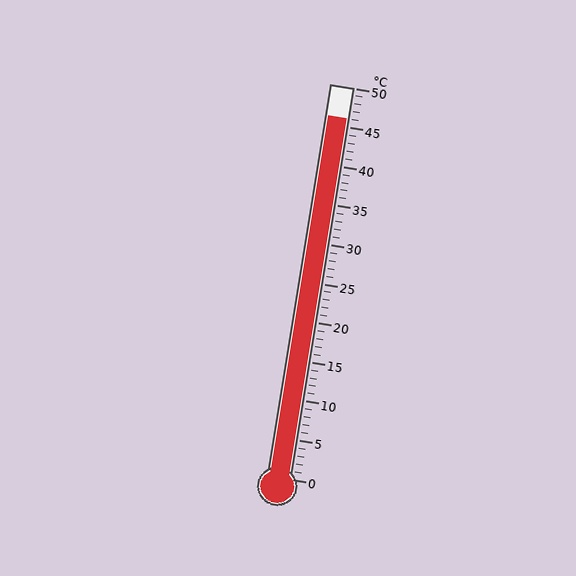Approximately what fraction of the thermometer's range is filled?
The thermometer is filled to approximately 90% of its range.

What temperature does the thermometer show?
The thermometer shows approximately 46°C.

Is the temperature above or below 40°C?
The temperature is above 40°C.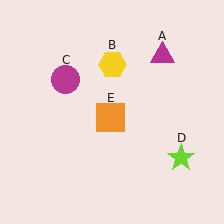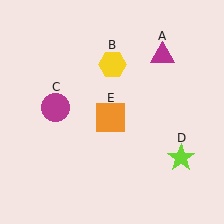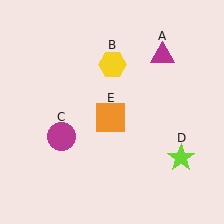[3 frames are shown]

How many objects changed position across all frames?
1 object changed position: magenta circle (object C).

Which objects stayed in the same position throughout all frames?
Magenta triangle (object A) and yellow hexagon (object B) and lime star (object D) and orange square (object E) remained stationary.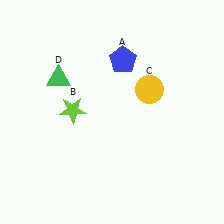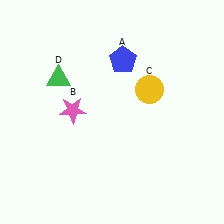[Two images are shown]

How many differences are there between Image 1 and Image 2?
There is 1 difference between the two images.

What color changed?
The star (B) changed from lime in Image 1 to pink in Image 2.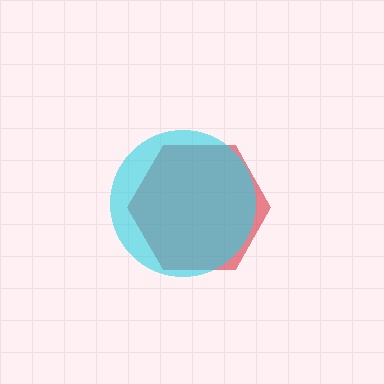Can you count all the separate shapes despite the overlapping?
Yes, there are 2 separate shapes.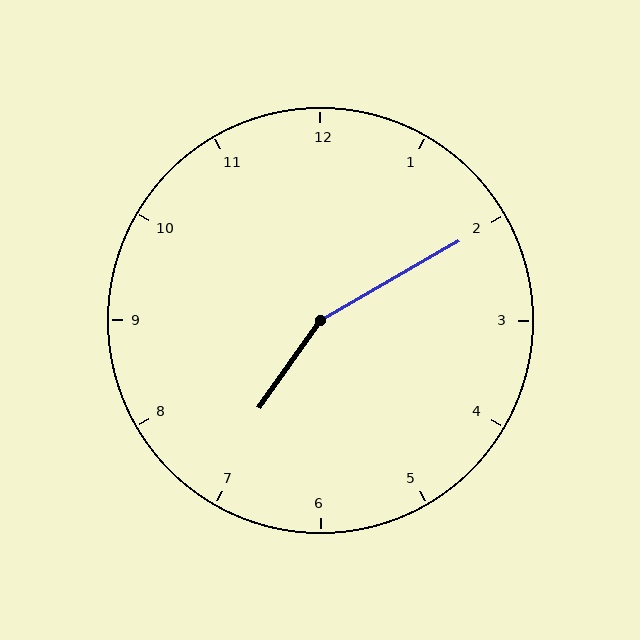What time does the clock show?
7:10.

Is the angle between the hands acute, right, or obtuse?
It is obtuse.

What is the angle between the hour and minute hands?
Approximately 155 degrees.